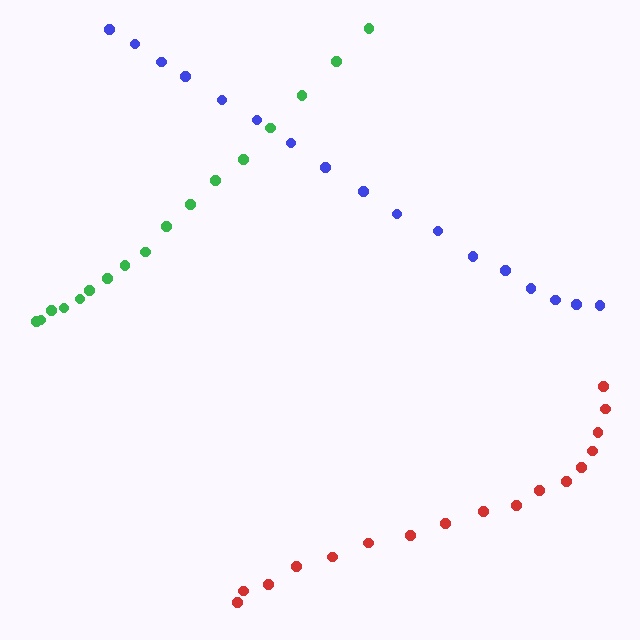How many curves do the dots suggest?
There are 3 distinct paths.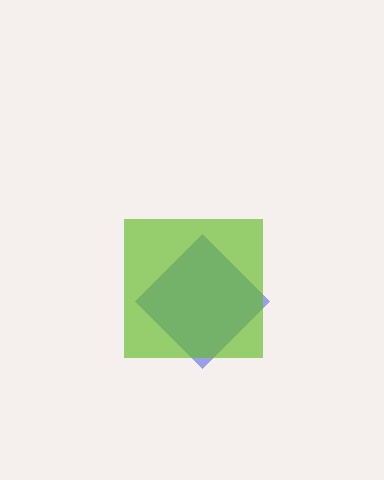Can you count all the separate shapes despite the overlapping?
Yes, there are 2 separate shapes.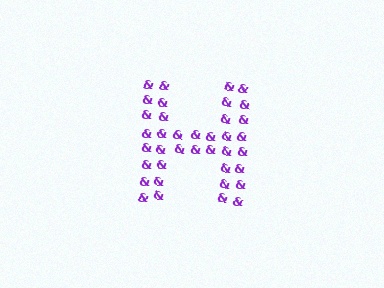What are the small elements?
The small elements are ampersands.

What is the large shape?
The large shape is the letter H.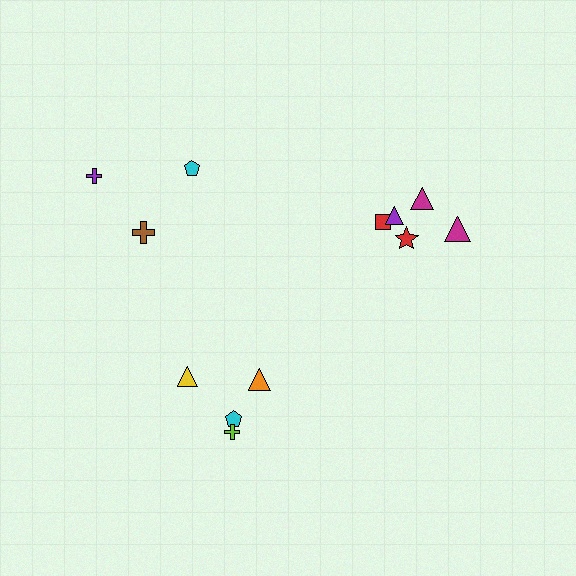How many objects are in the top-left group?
There are 3 objects.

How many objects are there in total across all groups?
There are 12 objects.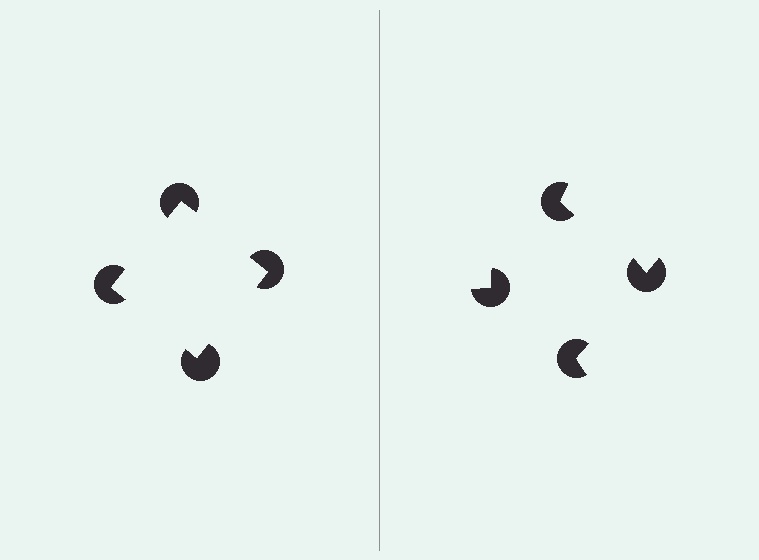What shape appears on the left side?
An illusory square.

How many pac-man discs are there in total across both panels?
8 — 4 on each side.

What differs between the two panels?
The pac-man discs are positioned identically on both sides; only the wedge orientations differ. On the left they align to a square; on the right they are misaligned.